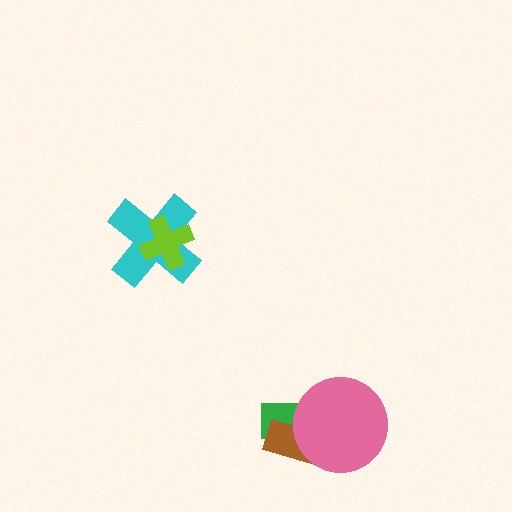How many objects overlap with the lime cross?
1 object overlaps with the lime cross.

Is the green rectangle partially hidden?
Yes, it is partially covered by another shape.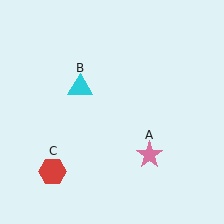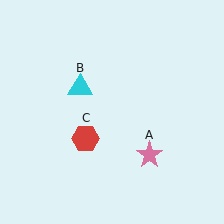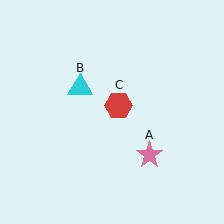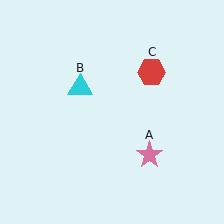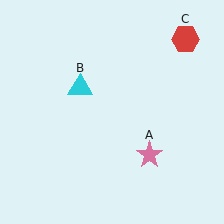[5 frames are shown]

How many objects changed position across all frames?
1 object changed position: red hexagon (object C).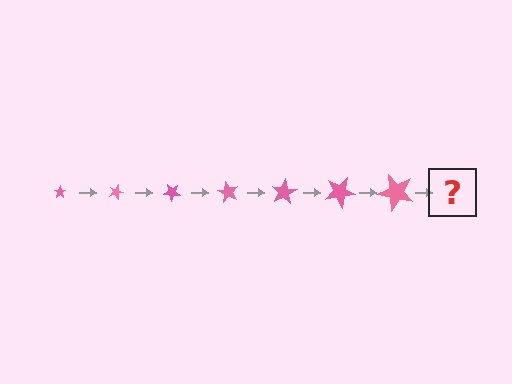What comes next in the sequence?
The next element should be a star, larger than the previous one and rotated 140 degrees from the start.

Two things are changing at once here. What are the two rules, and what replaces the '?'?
The two rules are that the star grows larger each step and it rotates 20 degrees each step. The '?' should be a star, larger than the previous one and rotated 140 degrees from the start.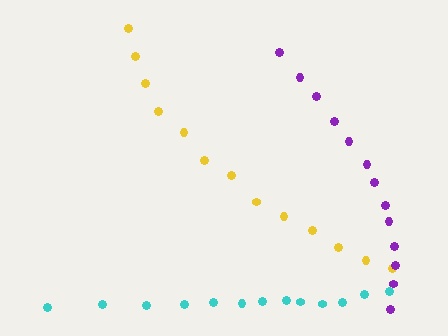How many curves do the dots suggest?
There are 3 distinct paths.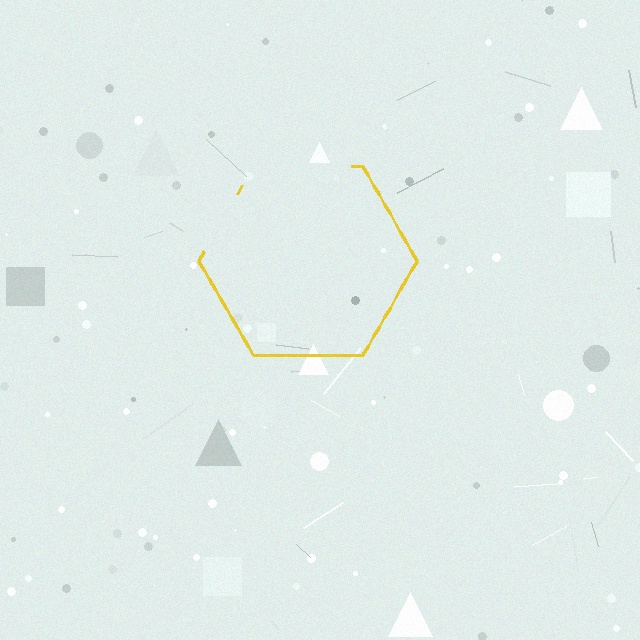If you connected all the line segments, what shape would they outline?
They would outline a hexagon.